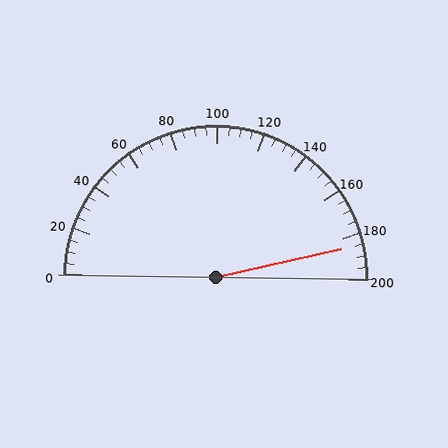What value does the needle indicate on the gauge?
The needle indicates approximately 185.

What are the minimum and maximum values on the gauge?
The gauge ranges from 0 to 200.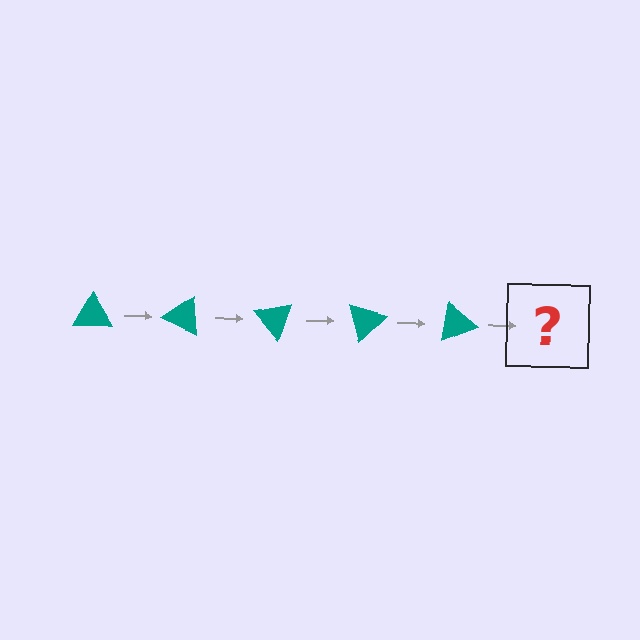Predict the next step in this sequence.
The next step is a teal triangle rotated 125 degrees.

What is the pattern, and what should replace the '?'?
The pattern is that the triangle rotates 25 degrees each step. The '?' should be a teal triangle rotated 125 degrees.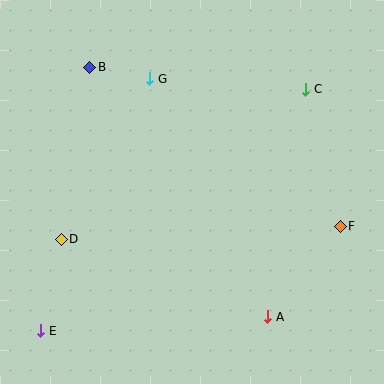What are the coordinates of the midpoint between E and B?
The midpoint between E and B is at (65, 199).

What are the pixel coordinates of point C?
Point C is at (306, 89).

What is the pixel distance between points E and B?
The distance between E and B is 268 pixels.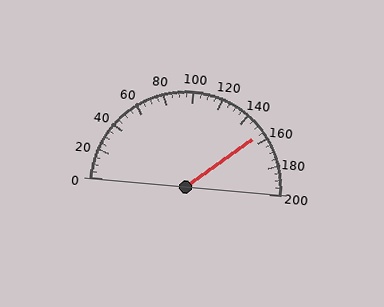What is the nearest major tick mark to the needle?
The nearest major tick mark is 160.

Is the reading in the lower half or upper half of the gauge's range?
The reading is in the upper half of the range (0 to 200).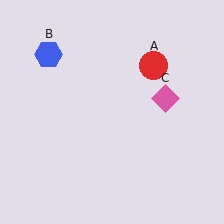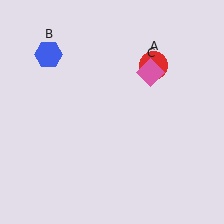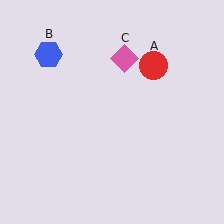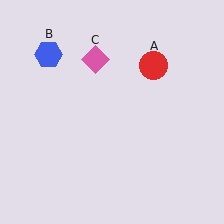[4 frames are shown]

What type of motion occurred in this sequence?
The pink diamond (object C) rotated counterclockwise around the center of the scene.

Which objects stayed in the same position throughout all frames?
Red circle (object A) and blue hexagon (object B) remained stationary.